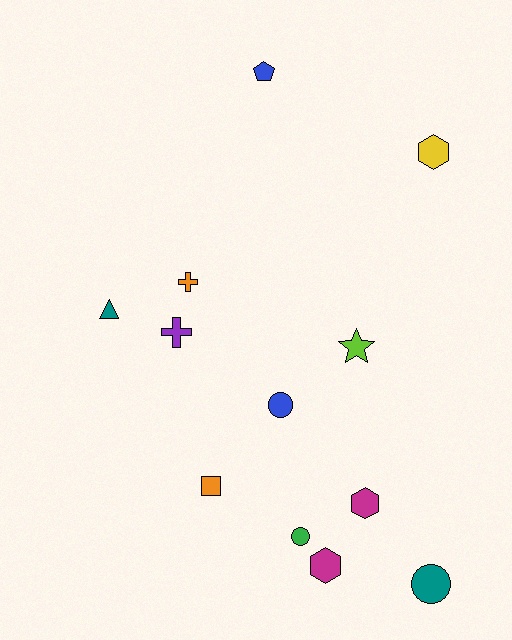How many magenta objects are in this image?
There are 2 magenta objects.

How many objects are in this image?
There are 12 objects.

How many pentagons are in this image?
There is 1 pentagon.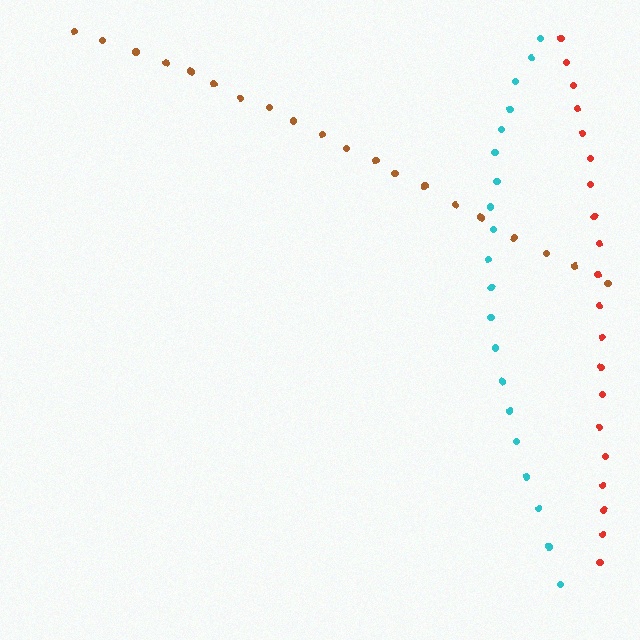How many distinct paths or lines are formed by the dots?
There are 3 distinct paths.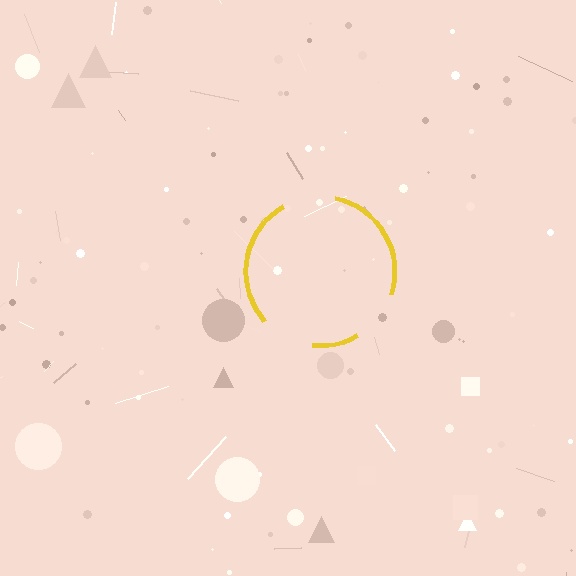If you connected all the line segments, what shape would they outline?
They would outline a circle.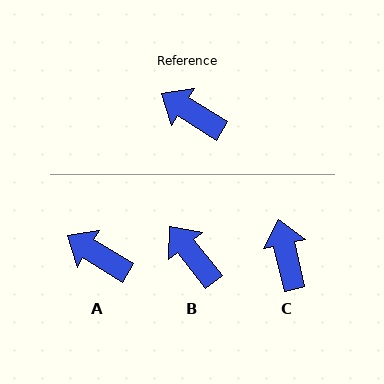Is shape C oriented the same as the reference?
No, it is off by about 46 degrees.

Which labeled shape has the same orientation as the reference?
A.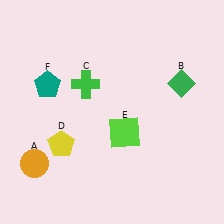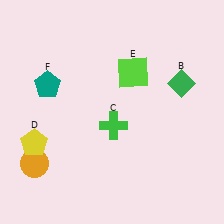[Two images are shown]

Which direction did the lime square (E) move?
The lime square (E) moved up.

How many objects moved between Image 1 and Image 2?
3 objects moved between the two images.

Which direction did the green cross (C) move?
The green cross (C) moved down.